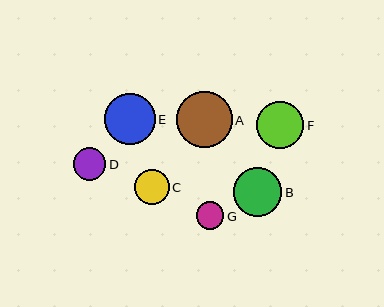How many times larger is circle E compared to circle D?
Circle E is approximately 1.6 times the size of circle D.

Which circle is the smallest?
Circle G is the smallest with a size of approximately 28 pixels.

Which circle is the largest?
Circle A is the largest with a size of approximately 56 pixels.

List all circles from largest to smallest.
From largest to smallest: A, E, B, F, C, D, G.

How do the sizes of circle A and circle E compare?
Circle A and circle E are approximately the same size.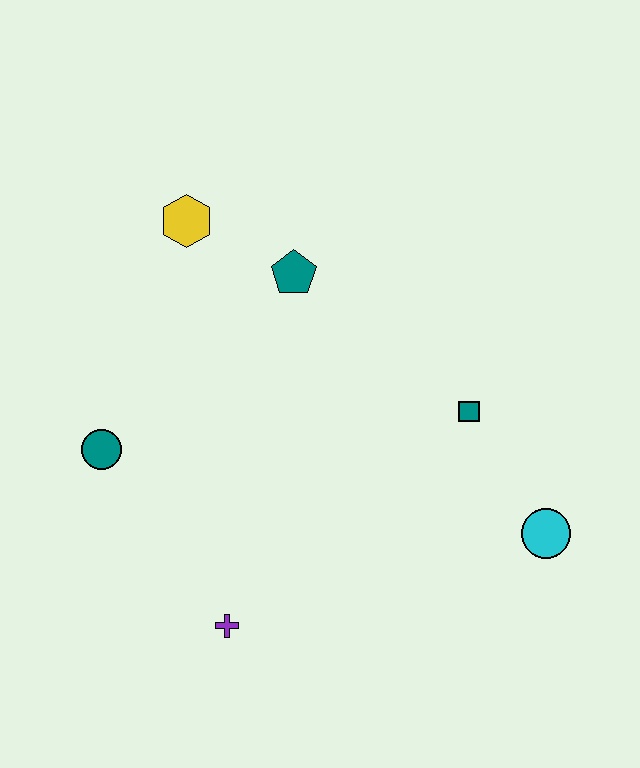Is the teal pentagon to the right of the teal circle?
Yes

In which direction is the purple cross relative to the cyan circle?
The purple cross is to the left of the cyan circle.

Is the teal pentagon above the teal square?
Yes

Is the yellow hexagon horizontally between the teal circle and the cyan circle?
Yes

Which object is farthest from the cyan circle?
The yellow hexagon is farthest from the cyan circle.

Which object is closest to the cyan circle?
The teal square is closest to the cyan circle.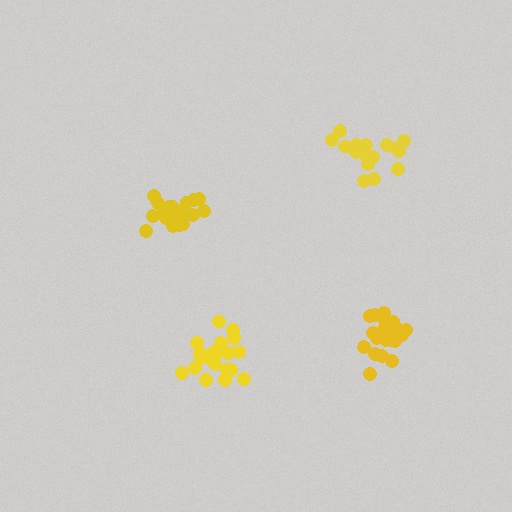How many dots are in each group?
Group 1: 20 dots, Group 2: 20 dots, Group 3: 21 dots, Group 4: 16 dots (77 total).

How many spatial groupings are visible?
There are 4 spatial groupings.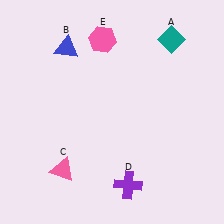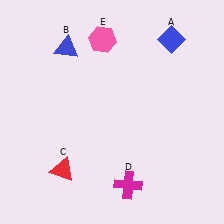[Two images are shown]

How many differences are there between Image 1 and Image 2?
There are 3 differences between the two images.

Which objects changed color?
A changed from teal to blue. C changed from pink to red. D changed from purple to magenta.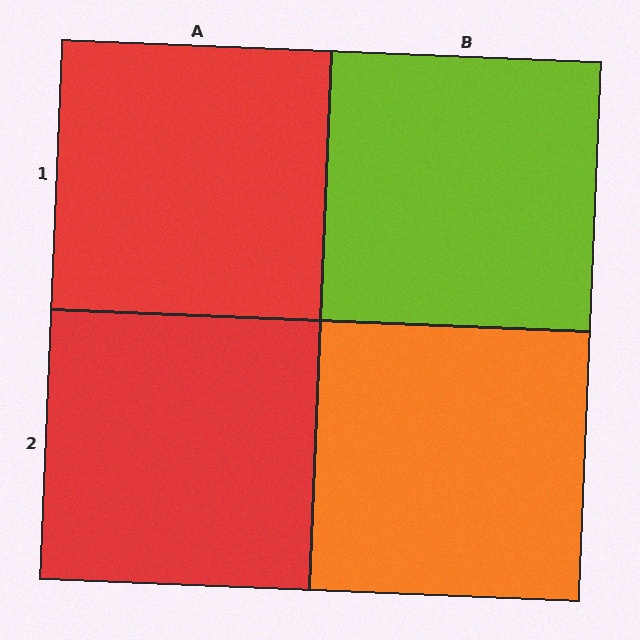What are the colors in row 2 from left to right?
Red, orange.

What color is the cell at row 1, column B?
Lime.